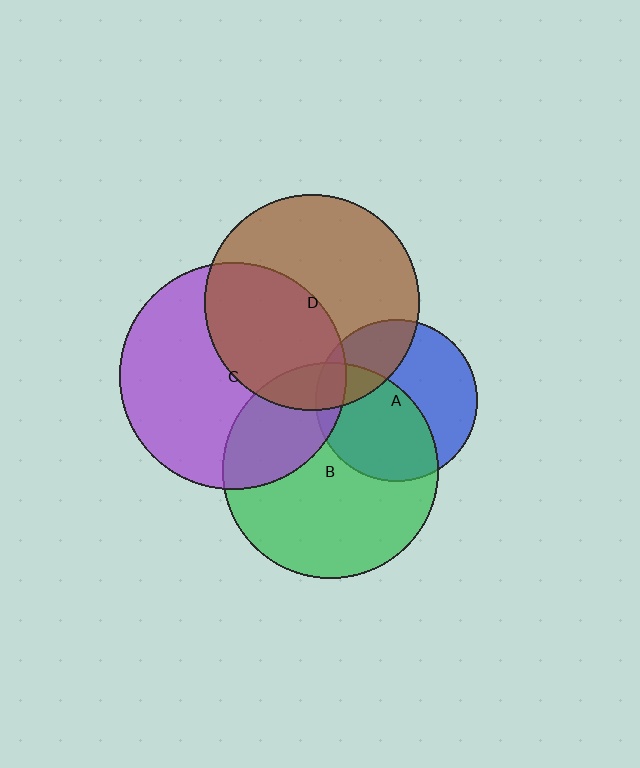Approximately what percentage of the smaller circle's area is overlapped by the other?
Approximately 45%.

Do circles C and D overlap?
Yes.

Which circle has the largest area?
Circle C (purple).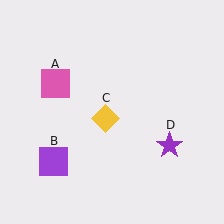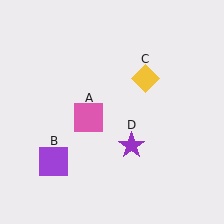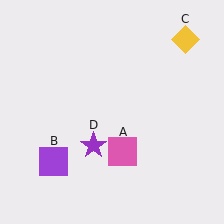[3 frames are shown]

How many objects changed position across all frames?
3 objects changed position: pink square (object A), yellow diamond (object C), purple star (object D).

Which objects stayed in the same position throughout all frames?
Purple square (object B) remained stationary.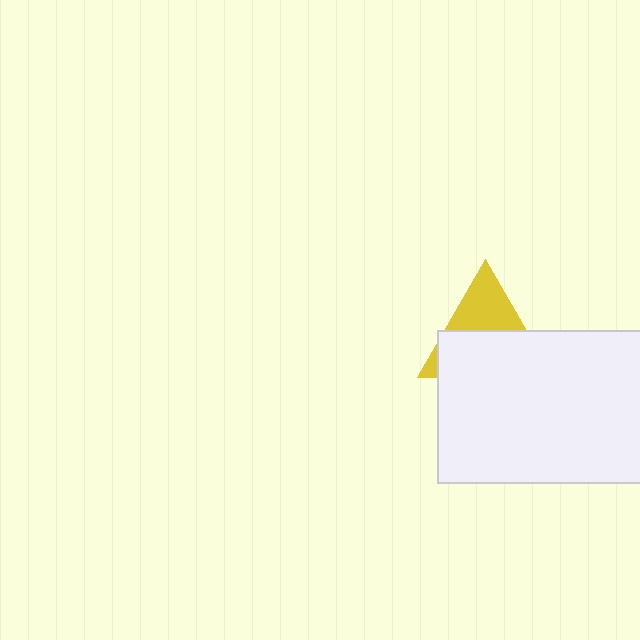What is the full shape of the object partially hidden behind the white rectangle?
The partially hidden object is a yellow triangle.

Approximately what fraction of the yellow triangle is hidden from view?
Roughly 60% of the yellow triangle is hidden behind the white rectangle.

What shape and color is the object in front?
The object in front is a white rectangle.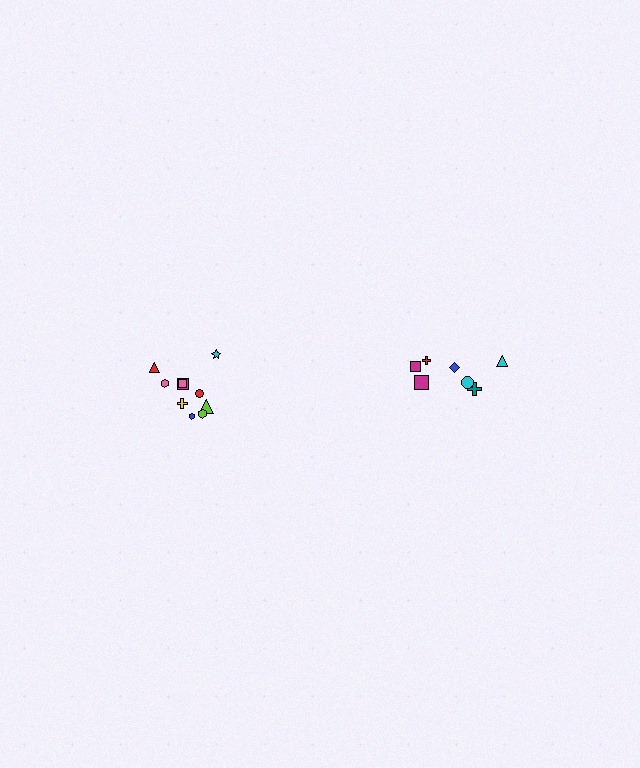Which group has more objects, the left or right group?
The left group.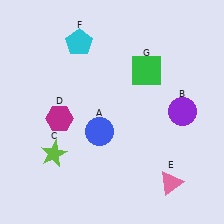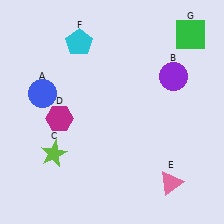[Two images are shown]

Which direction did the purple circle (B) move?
The purple circle (B) moved up.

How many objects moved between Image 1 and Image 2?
3 objects moved between the two images.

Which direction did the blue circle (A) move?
The blue circle (A) moved left.